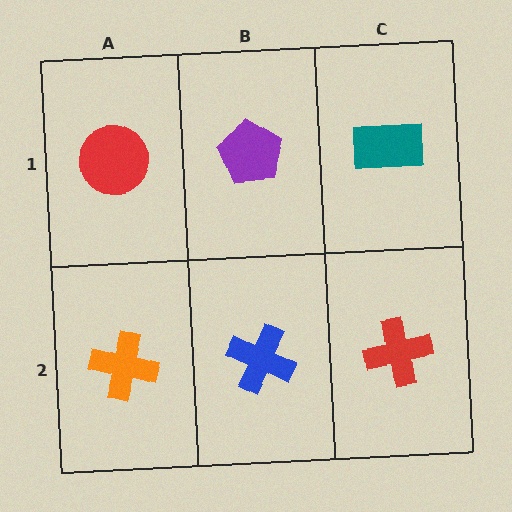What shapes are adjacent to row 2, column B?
A purple pentagon (row 1, column B), an orange cross (row 2, column A), a red cross (row 2, column C).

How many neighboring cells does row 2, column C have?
2.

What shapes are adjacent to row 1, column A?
An orange cross (row 2, column A), a purple pentagon (row 1, column B).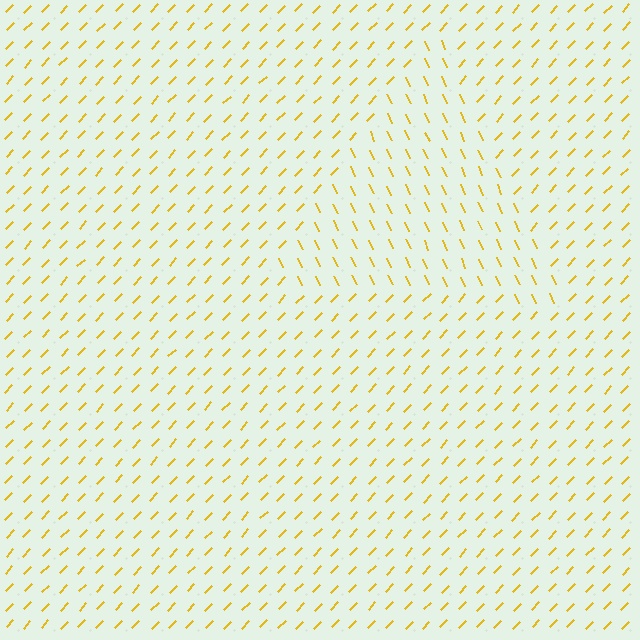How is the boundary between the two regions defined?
The boundary is defined purely by a change in line orientation (approximately 69 degrees difference). All lines are the same color and thickness.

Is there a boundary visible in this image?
Yes, there is a texture boundary formed by a change in line orientation.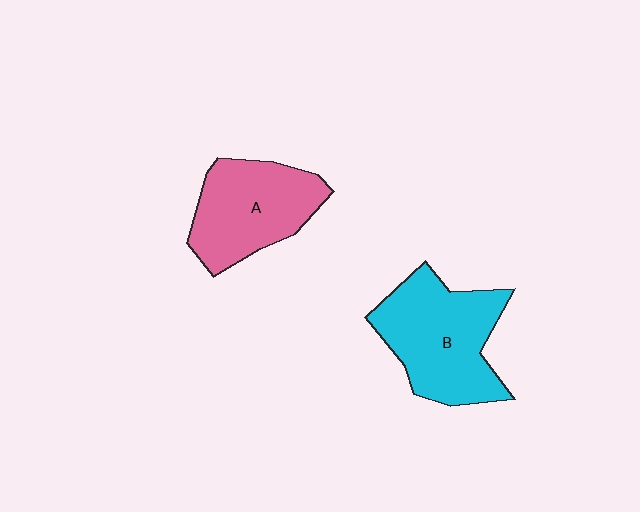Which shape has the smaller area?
Shape A (pink).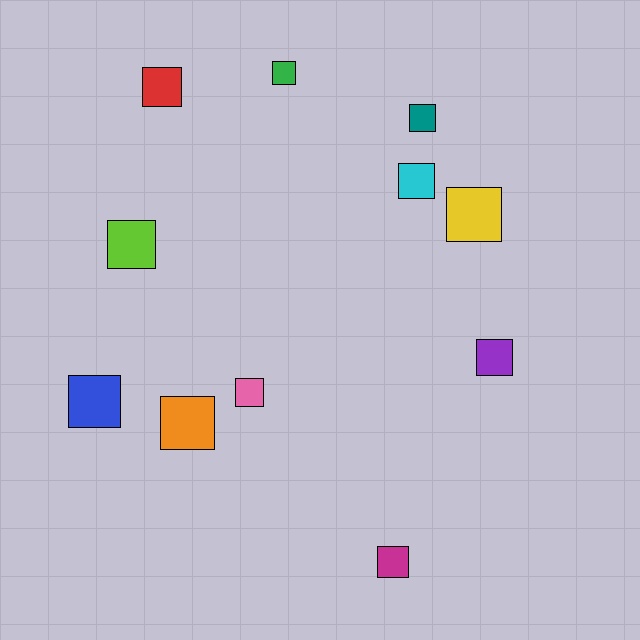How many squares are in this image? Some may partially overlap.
There are 11 squares.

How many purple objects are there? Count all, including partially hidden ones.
There is 1 purple object.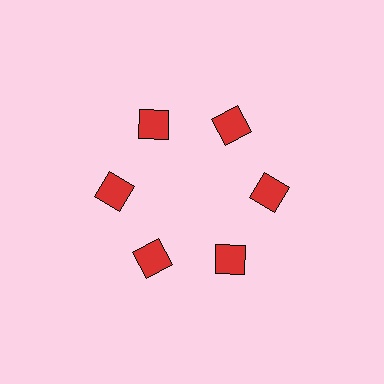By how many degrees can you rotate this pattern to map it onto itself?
The pattern maps onto itself every 60 degrees of rotation.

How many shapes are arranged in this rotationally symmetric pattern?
There are 6 shapes, arranged in 6 groups of 1.